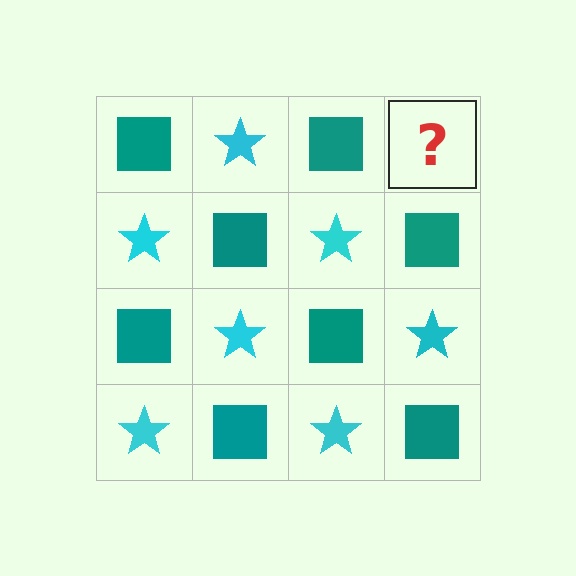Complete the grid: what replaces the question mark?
The question mark should be replaced with a cyan star.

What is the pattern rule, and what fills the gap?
The rule is that it alternates teal square and cyan star in a checkerboard pattern. The gap should be filled with a cyan star.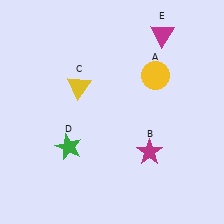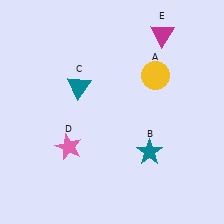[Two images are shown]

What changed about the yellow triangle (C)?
In Image 1, C is yellow. In Image 2, it changed to teal.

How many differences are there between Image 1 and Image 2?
There are 3 differences between the two images.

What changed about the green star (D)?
In Image 1, D is green. In Image 2, it changed to pink.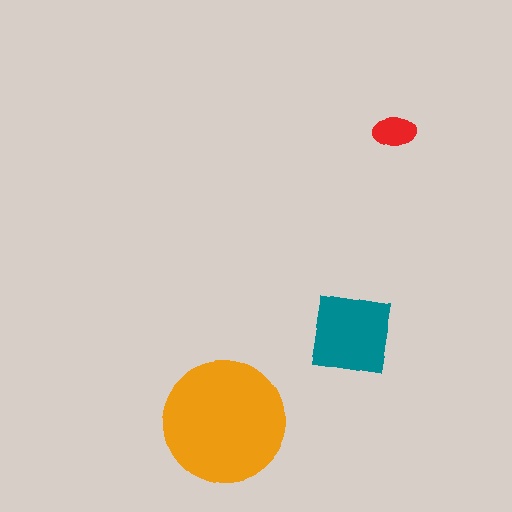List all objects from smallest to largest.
The red ellipse, the teal square, the orange circle.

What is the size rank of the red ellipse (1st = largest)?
3rd.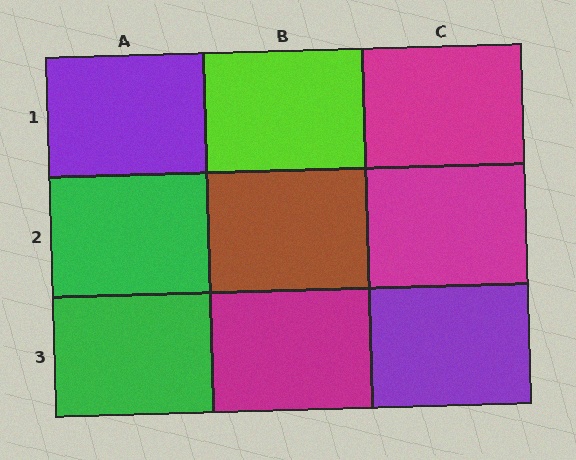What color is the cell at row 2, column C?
Magenta.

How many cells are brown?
1 cell is brown.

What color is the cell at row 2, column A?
Green.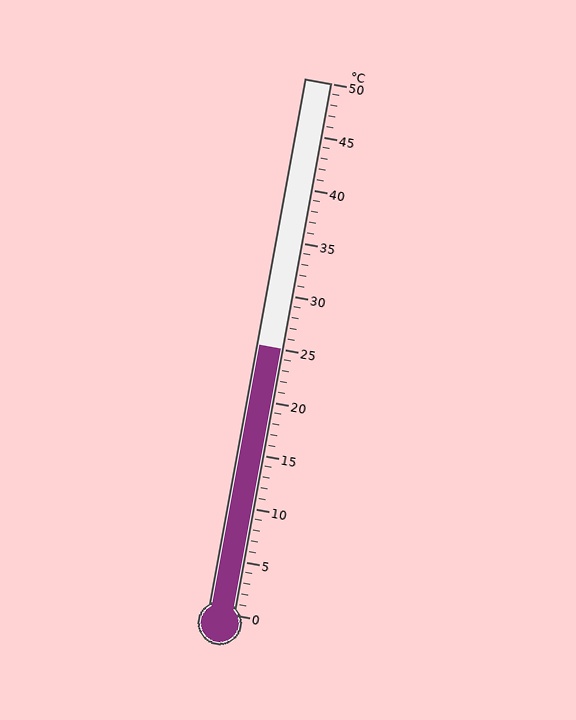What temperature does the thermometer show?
The thermometer shows approximately 25°C.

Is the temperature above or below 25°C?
The temperature is at 25°C.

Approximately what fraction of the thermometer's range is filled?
The thermometer is filled to approximately 50% of its range.